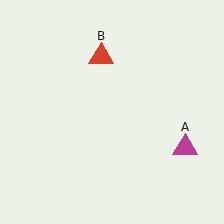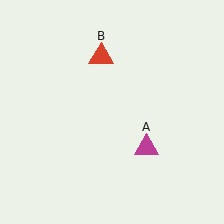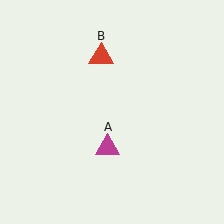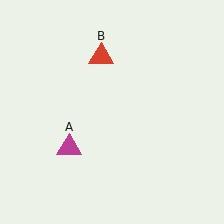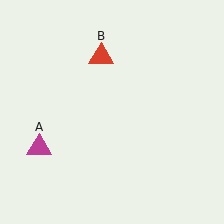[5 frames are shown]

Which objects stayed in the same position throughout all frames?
Red triangle (object B) remained stationary.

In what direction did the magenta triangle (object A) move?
The magenta triangle (object A) moved left.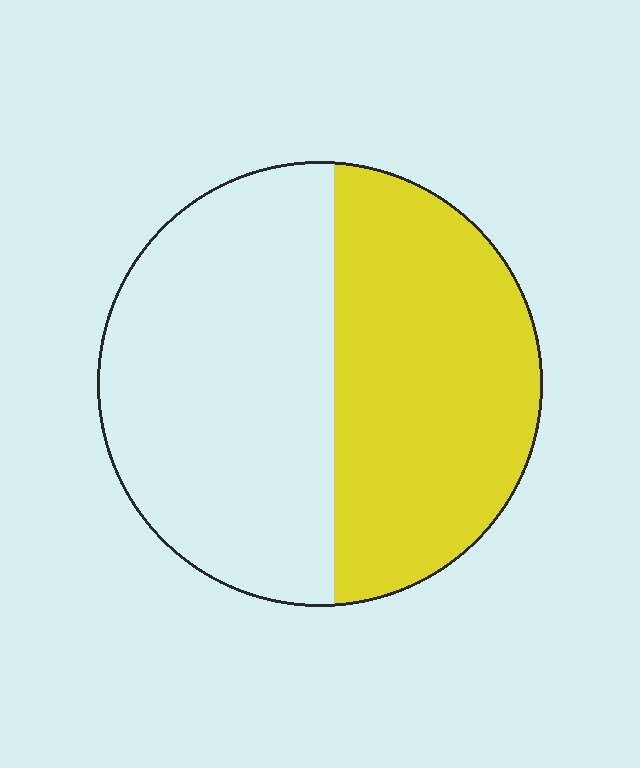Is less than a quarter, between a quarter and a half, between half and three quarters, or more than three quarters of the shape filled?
Between a quarter and a half.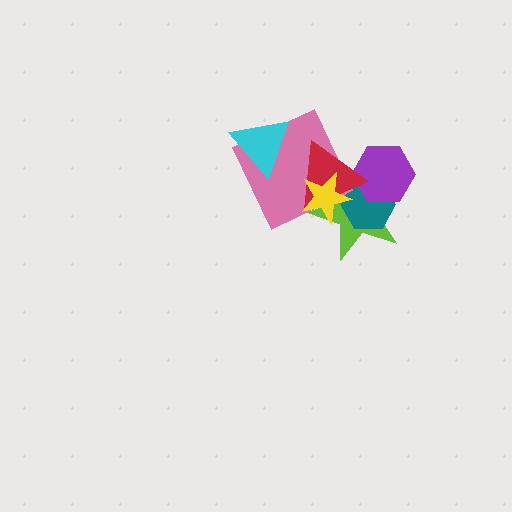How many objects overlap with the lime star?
5 objects overlap with the lime star.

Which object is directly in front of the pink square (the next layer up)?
The red triangle is directly in front of the pink square.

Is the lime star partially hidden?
Yes, it is partially covered by another shape.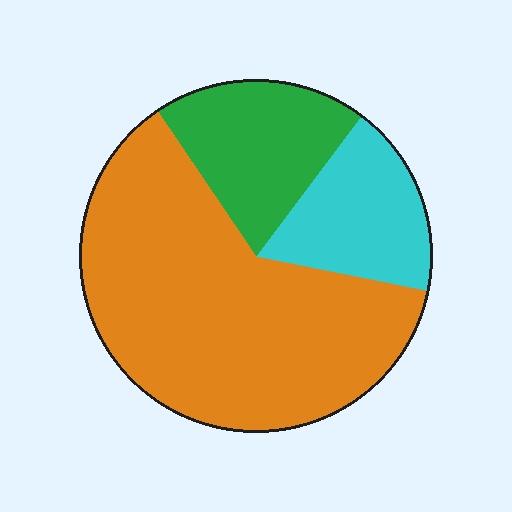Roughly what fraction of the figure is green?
Green takes up about one fifth (1/5) of the figure.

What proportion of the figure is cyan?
Cyan covers 18% of the figure.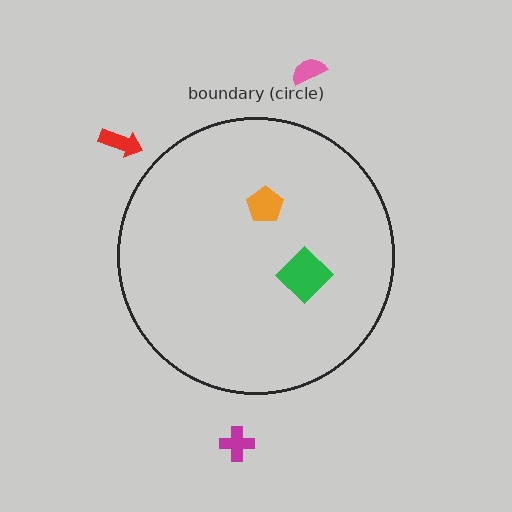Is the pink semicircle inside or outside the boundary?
Outside.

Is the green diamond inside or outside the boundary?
Inside.